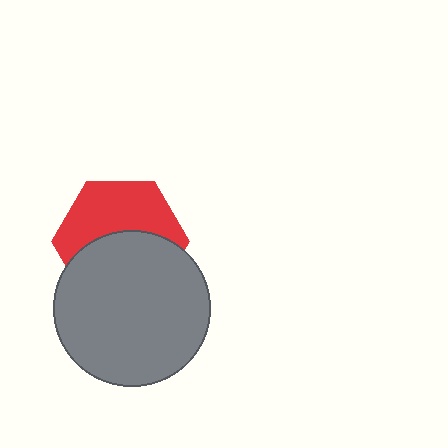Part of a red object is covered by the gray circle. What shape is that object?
It is a hexagon.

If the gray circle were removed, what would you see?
You would see the complete red hexagon.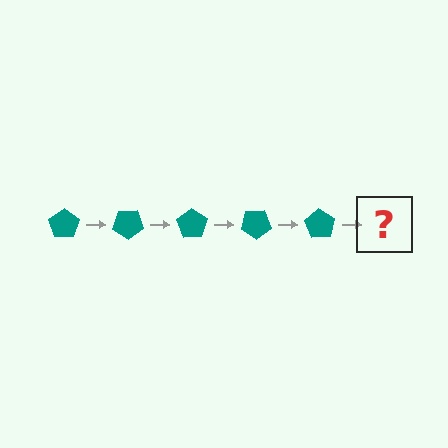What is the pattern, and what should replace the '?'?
The pattern is that the pentagon rotates 35 degrees each step. The '?' should be a teal pentagon rotated 175 degrees.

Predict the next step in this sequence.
The next step is a teal pentagon rotated 175 degrees.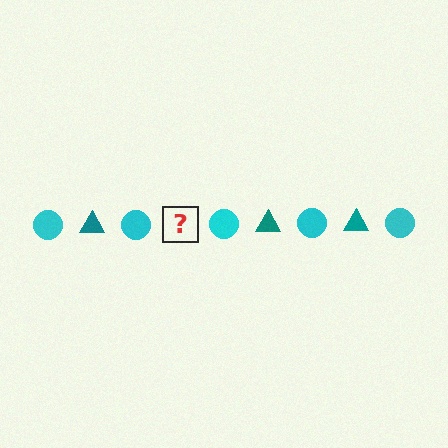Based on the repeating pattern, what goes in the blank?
The blank should be a teal triangle.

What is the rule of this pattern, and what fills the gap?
The rule is that the pattern alternates between cyan circle and teal triangle. The gap should be filled with a teal triangle.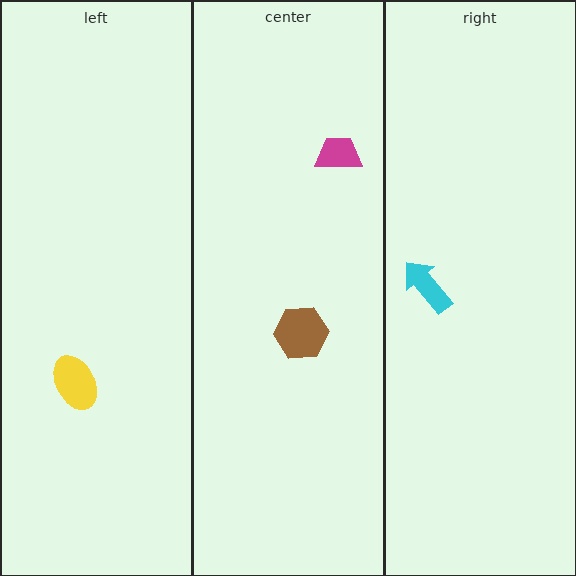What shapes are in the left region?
The yellow ellipse.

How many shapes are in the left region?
1.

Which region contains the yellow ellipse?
The left region.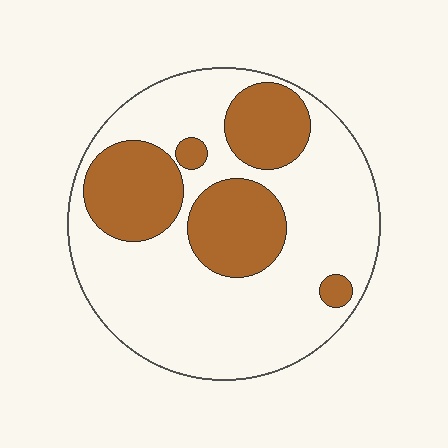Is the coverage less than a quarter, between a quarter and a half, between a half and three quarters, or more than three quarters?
Between a quarter and a half.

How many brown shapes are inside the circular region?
5.